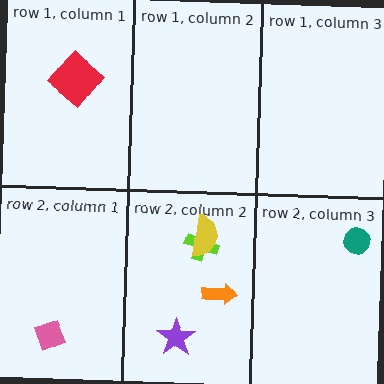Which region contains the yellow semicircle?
The row 2, column 2 region.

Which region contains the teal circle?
The row 2, column 3 region.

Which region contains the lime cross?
The row 2, column 2 region.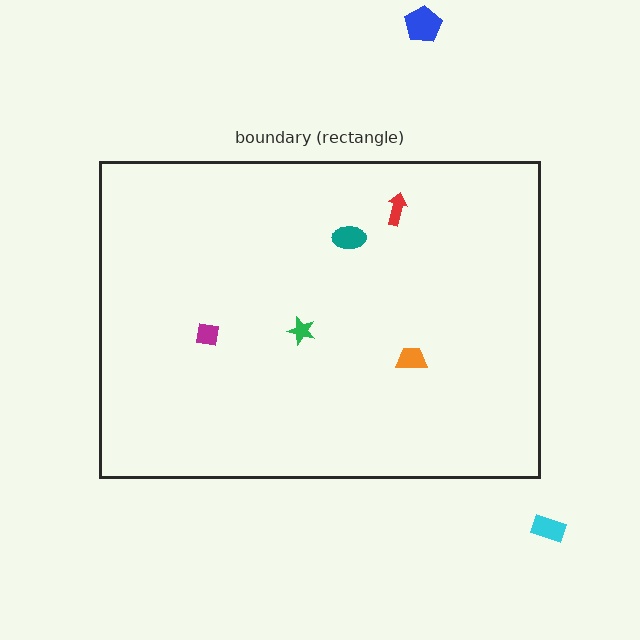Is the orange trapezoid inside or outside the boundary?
Inside.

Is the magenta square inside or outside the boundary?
Inside.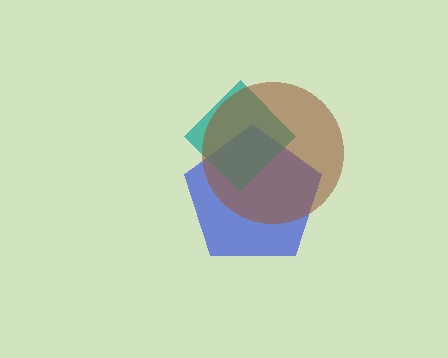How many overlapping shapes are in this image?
There are 3 overlapping shapes in the image.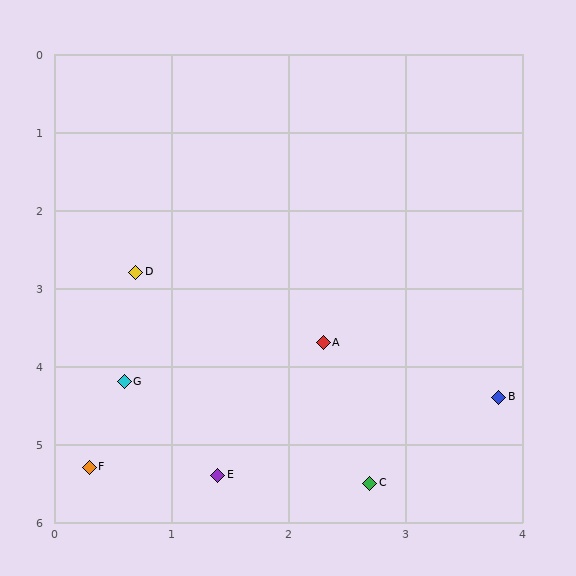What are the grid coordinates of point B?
Point B is at approximately (3.8, 4.4).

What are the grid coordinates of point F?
Point F is at approximately (0.3, 5.3).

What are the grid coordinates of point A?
Point A is at approximately (2.3, 3.7).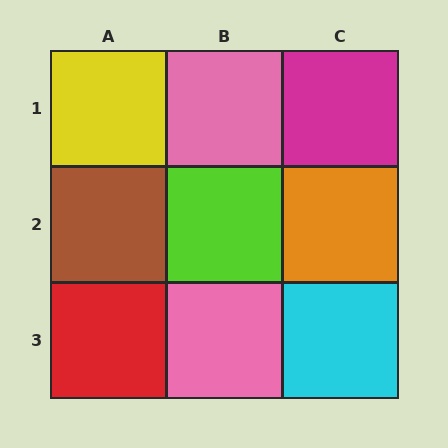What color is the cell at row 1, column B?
Pink.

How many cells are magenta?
1 cell is magenta.